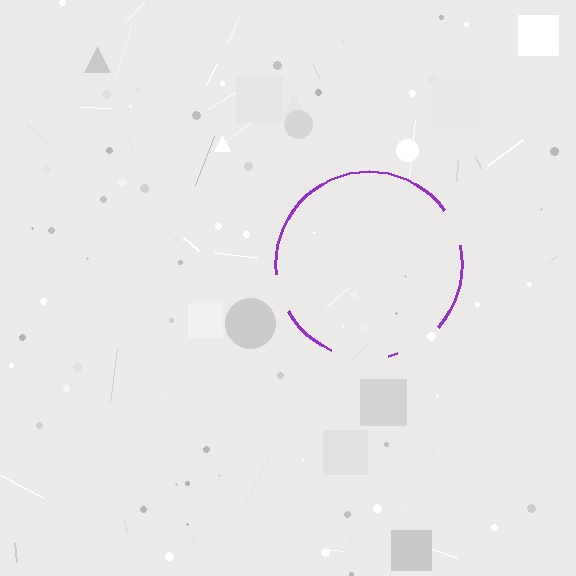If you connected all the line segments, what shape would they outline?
They would outline a circle.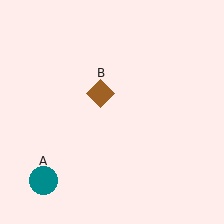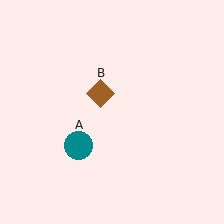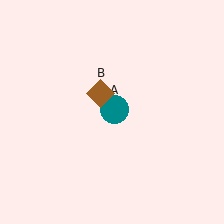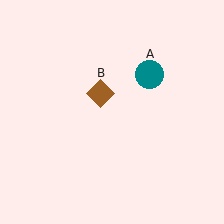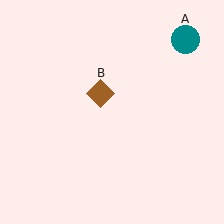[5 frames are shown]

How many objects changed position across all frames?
1 object changed position: teal circle (object A).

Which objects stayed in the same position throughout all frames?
Brown diamond (object B) remained stationary.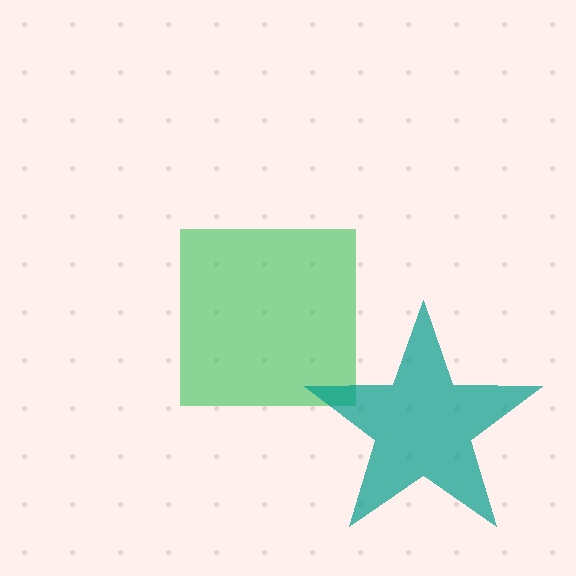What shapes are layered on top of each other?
The layered shapes are: a green square, a teal star.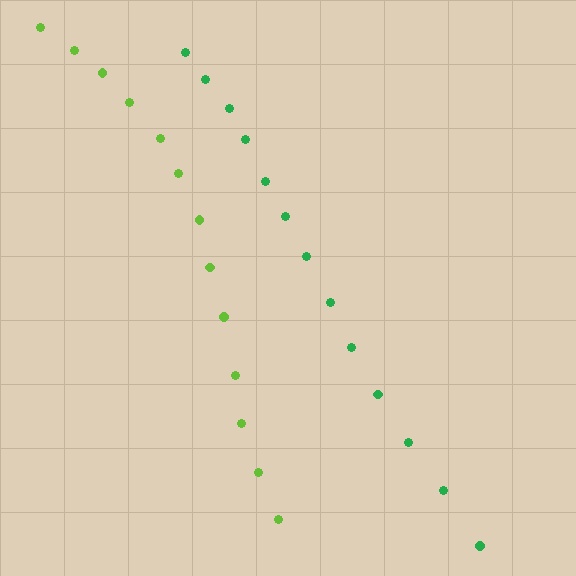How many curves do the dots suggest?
There are 2 distinct paths.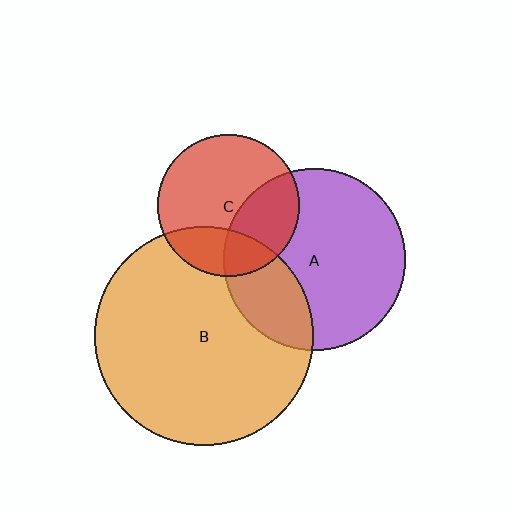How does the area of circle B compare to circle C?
Approximately 2.4 times.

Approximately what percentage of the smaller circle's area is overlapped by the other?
Approximately 25%.